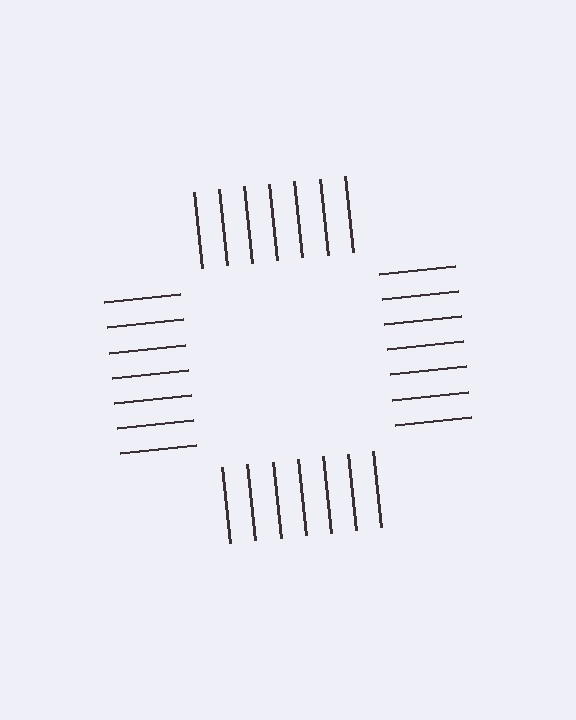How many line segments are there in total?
28 — 7 along each of the 4 edges.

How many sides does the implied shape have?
4 sides — the line-ends trace a square.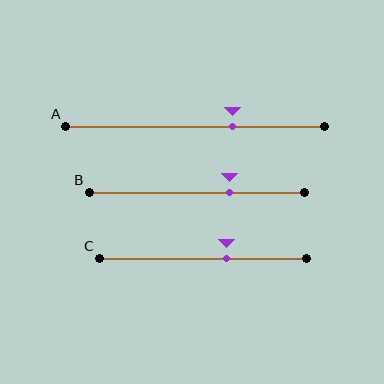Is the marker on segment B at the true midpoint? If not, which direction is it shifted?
No, the marker on segment B is shifted to the right by about 15% of the segment length.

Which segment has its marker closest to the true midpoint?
Segment C has its marker closest to the true midpoint.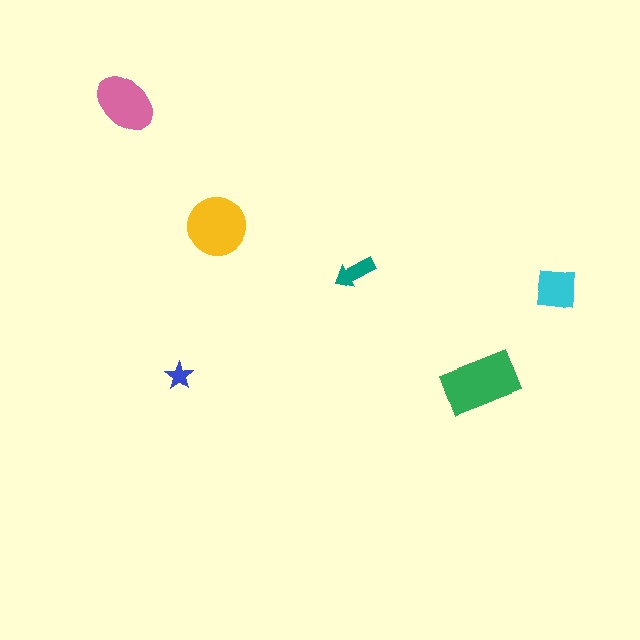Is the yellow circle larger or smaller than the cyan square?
Larger.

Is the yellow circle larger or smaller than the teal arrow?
Larger.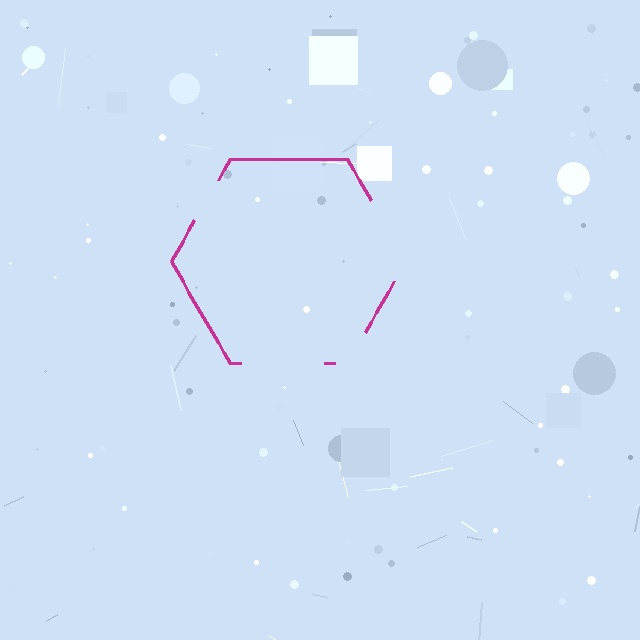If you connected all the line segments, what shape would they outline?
They would outline a hexagon.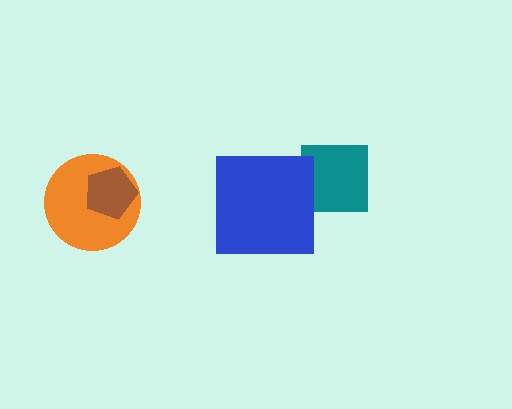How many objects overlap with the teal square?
0 objects overlap with the teal square.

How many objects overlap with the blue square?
0 objects overlap with the blue square.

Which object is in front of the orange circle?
The brown pentagon is in front of the orange circle.